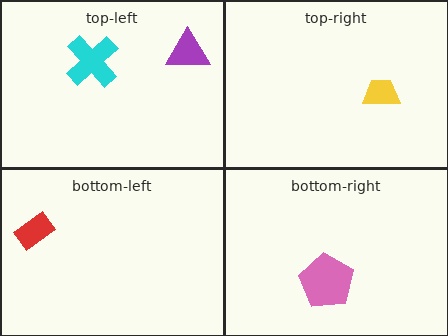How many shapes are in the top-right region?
1.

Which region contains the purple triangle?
The top-left region.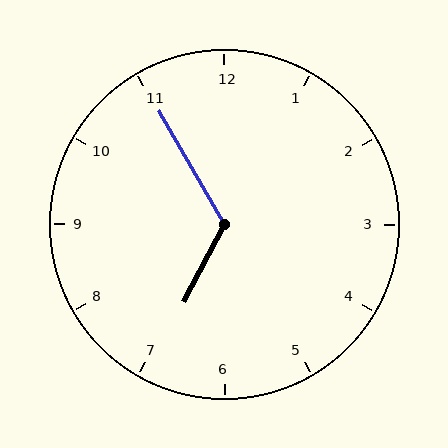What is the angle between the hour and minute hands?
Approximately 122 degrees.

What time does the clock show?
6:55.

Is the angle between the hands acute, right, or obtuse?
It is obtuse.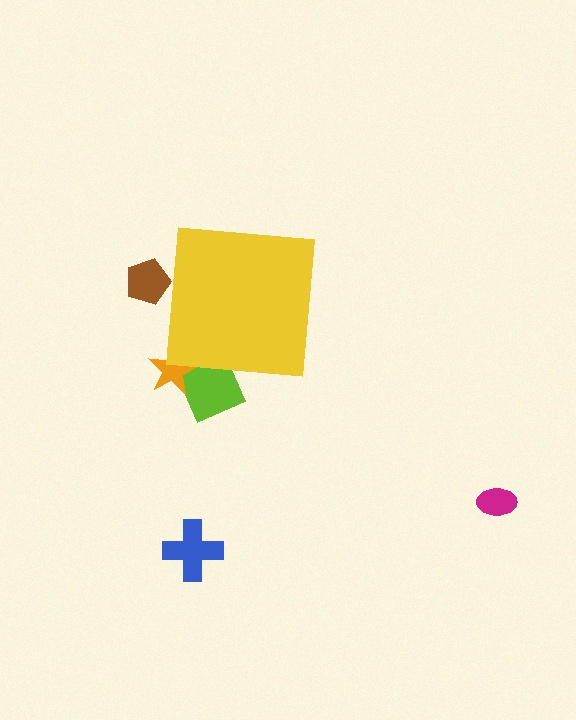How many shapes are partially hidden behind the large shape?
3 shapes are partially hidden.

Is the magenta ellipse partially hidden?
No, the magenta ellipse is fully visible.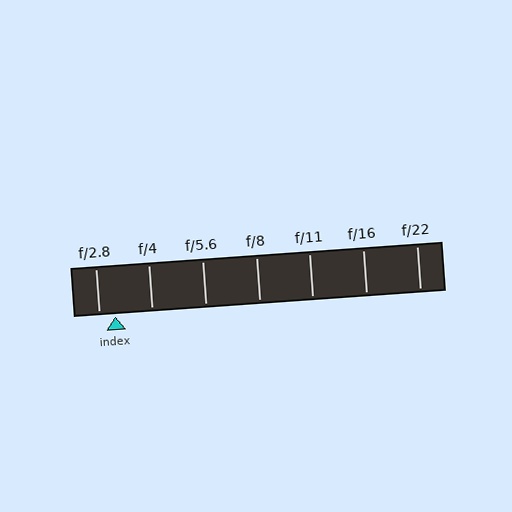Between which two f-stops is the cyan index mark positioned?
The index mark is between f/2.8 and f/4.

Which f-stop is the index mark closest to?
The index mark is closest to f/2.8.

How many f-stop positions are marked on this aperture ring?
There are 7 f-stop positions marked.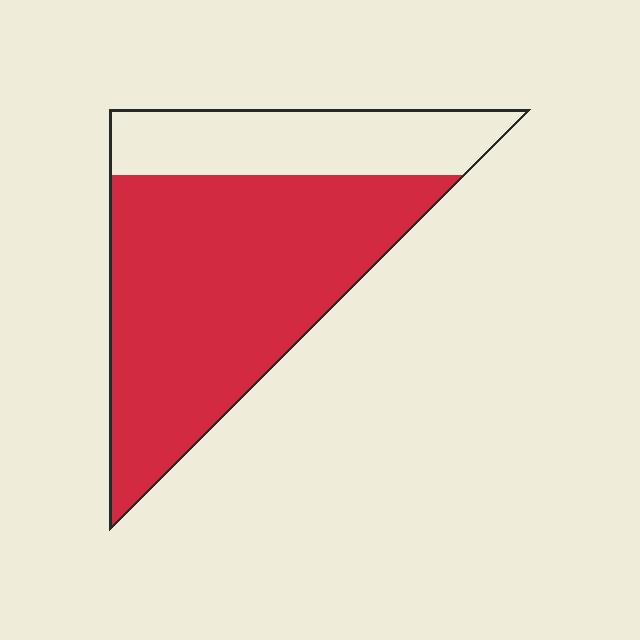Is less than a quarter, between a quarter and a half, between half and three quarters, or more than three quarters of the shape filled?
Between half and three quarters.